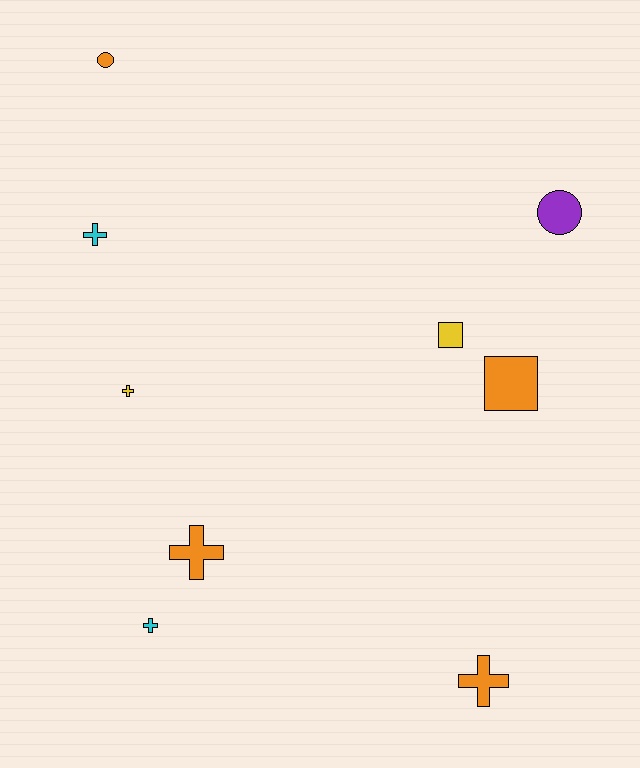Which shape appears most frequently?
Cross, with 5 objects.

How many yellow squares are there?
There is 1 yellow square.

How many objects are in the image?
There are 9 objects.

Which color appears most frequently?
Orange, with 4 objects.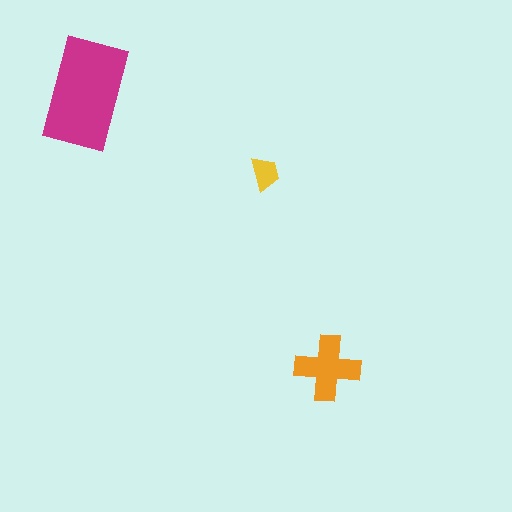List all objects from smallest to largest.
The yellow trapezoid, the orange cross, the magenta rectangle.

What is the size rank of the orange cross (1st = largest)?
2nd.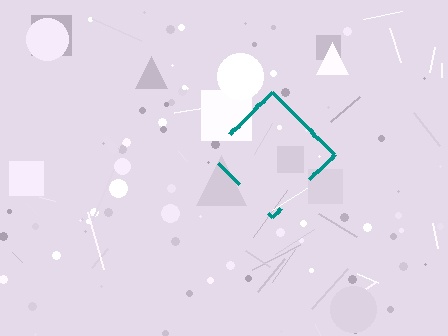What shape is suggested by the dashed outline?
The dashed outline suggests a diamond.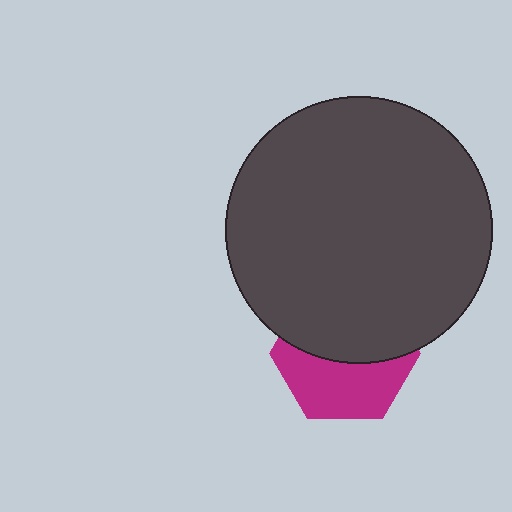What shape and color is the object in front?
The object in front is a dark gray circle.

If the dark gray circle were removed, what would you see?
You would see the complete magenta hexagon.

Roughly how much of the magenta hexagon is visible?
About half of it is visible (roughly 47%).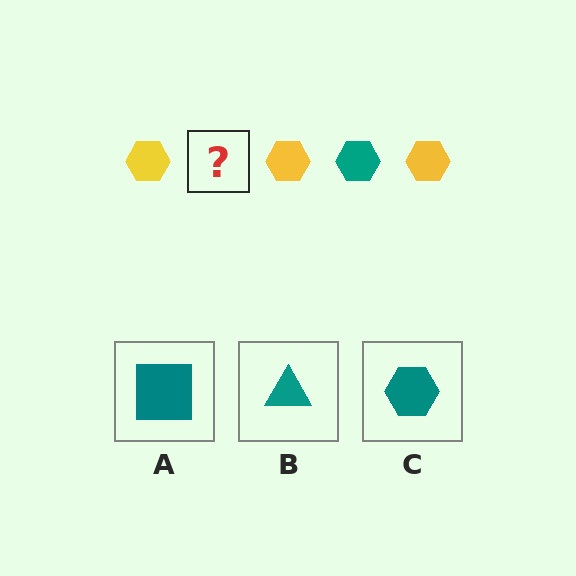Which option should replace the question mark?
Option C.